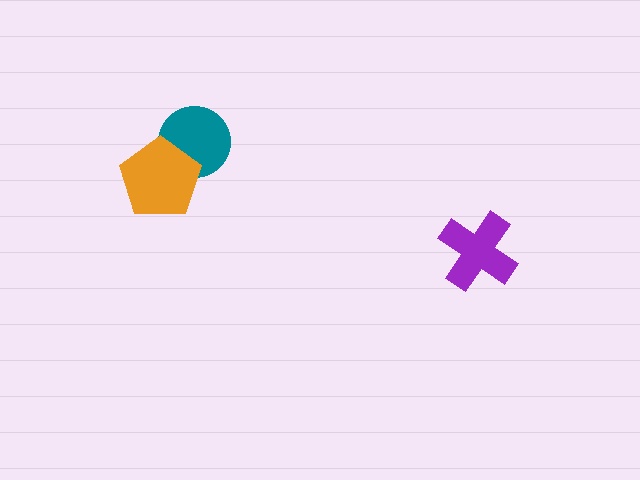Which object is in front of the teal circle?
The orange pentagon is in front of the teal circle.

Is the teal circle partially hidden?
Yes, it is partially covered by another shape.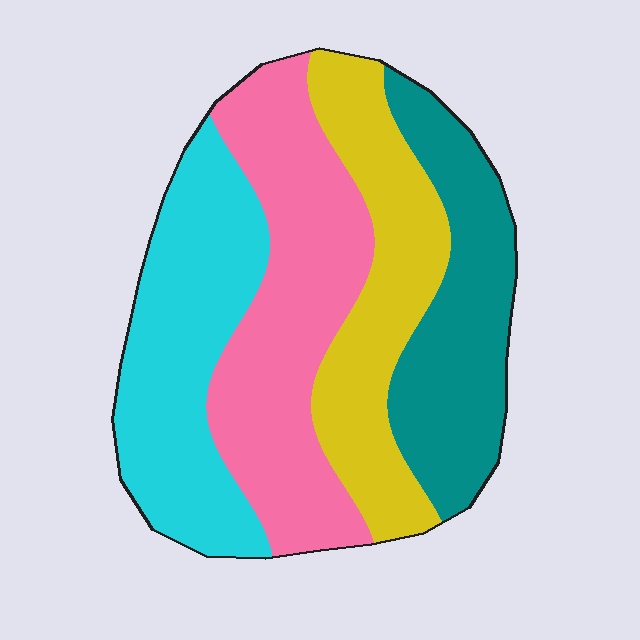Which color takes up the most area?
Pink, at roughly 30%.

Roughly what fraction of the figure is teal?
Teal takes up between a sixth and a third of the figure.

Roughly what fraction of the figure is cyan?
Cyan takes up between a quarter and a half of the figure.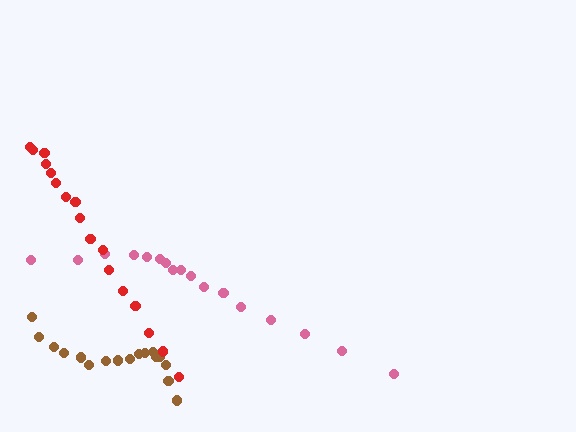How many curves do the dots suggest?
There are 3 distinct paths.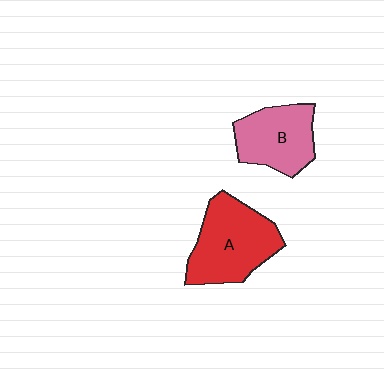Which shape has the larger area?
Shape A (red).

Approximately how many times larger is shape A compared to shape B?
Approximately 1.3 times.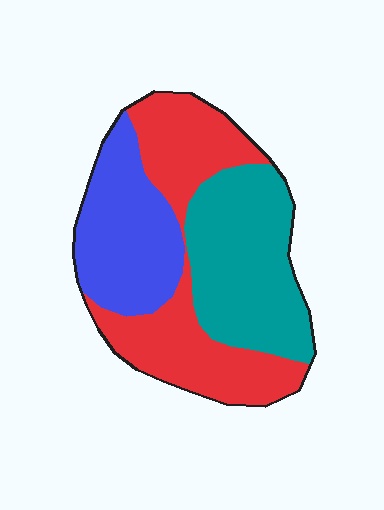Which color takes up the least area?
Blue, at roughly 25%.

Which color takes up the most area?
Red, at roughly 40%.